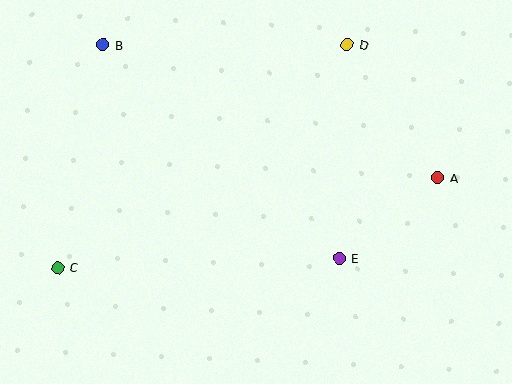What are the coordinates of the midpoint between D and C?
The midpoint between D and C is at (202, 156).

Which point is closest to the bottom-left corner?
Point C is closest to the bottom-left corner.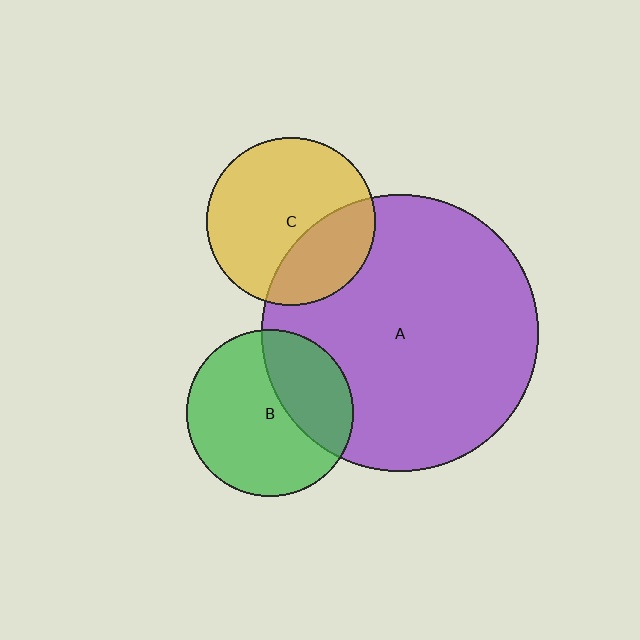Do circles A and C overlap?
Yes.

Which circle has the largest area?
Circle A (purple).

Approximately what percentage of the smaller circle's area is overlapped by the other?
Approximately 30%.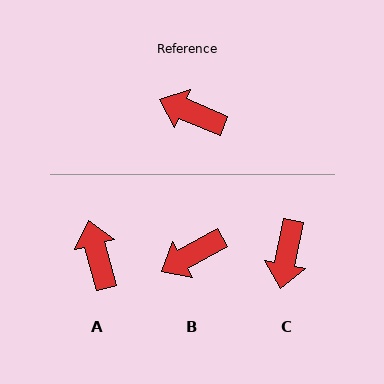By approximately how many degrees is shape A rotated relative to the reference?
Approximately 53 degrees clockwise.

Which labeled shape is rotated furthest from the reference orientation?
C, about 101 degrees away.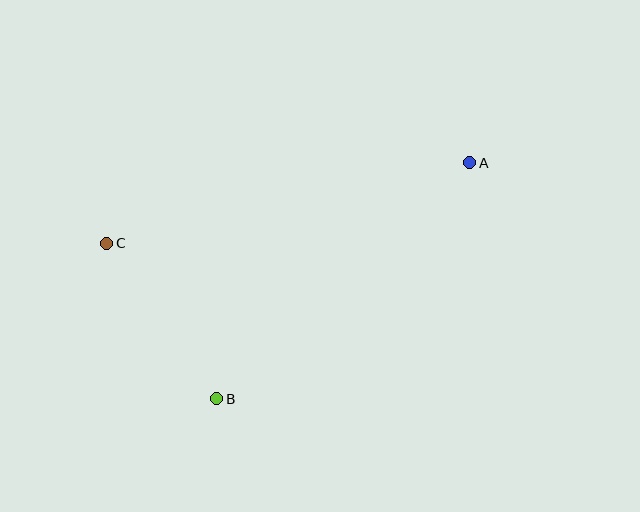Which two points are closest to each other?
Points B and C are closest to each other.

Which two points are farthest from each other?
Points A and C are farthest from each other.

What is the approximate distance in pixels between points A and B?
The distance between A and B is approximately 346 pixels.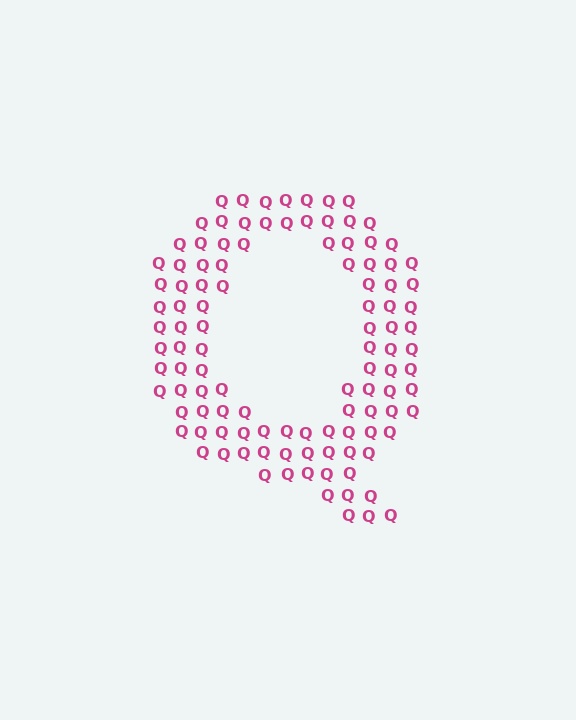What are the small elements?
The small elements are letter Q's.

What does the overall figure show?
The overall figure shows the letter Q.